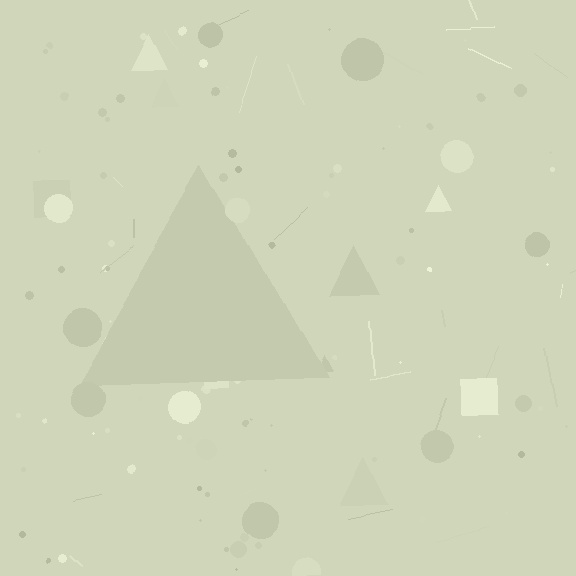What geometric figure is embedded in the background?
A triangle is embedded in the background.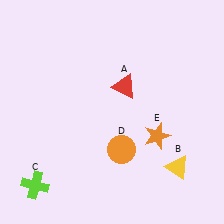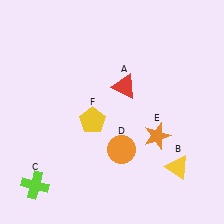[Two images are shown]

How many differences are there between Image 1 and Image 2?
There is 1 difference between the two images.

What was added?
A yellow pentagon (F) was added in Image 2.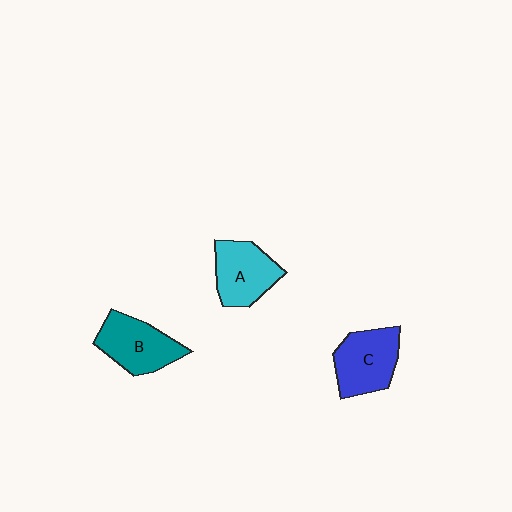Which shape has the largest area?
Shape C (blue).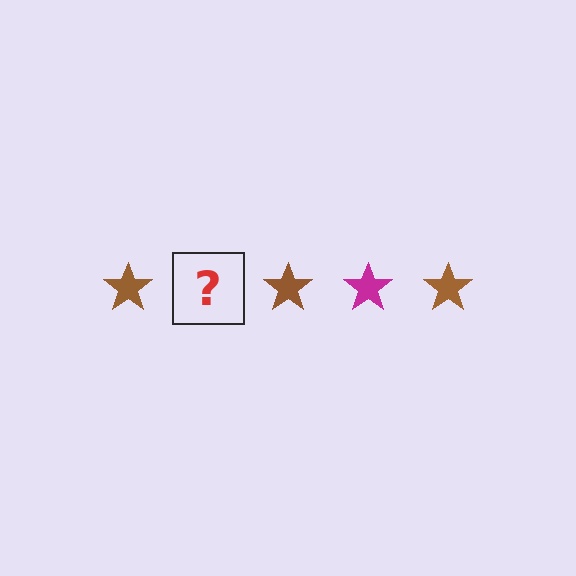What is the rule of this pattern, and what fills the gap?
The rule is that the pattern cycles through brown, magenta stars. The gap should be filled with a magenta star.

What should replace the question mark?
The question mark should be replaced with a magenta star.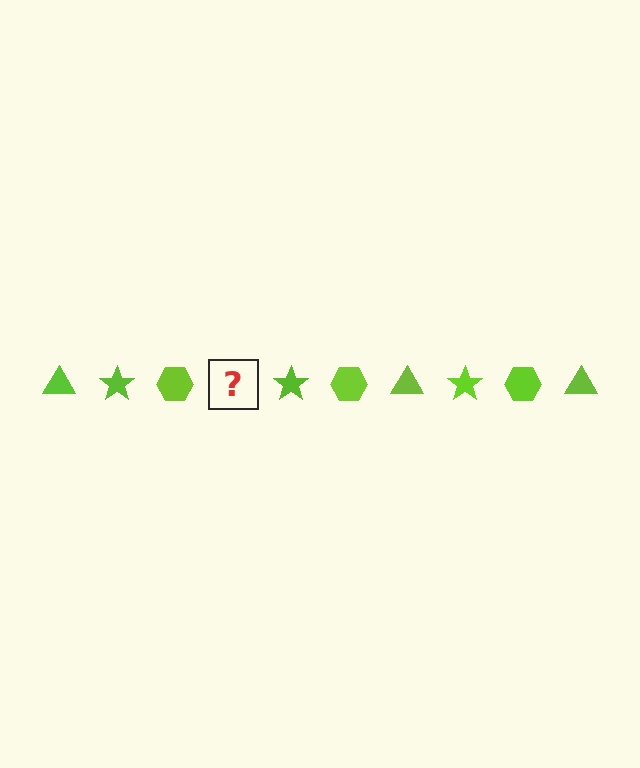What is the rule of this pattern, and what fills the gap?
The rule is that the pattern cycles through triangle, star, hexagon shapes in lime. The gap should be filled with a lime triangle.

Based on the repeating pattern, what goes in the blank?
The blank should be a lime triangle.